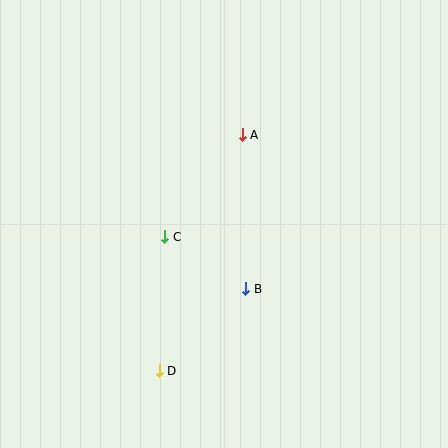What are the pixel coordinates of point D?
Point D is at (159, 371).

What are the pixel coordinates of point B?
Point B is at (245, 289).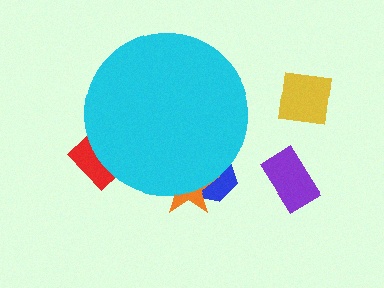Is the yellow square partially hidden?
No, the yellow square is fully visible.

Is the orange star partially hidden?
Yes, the orange star is partially hidden behind the cyan circle.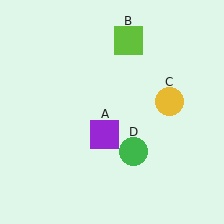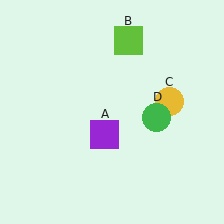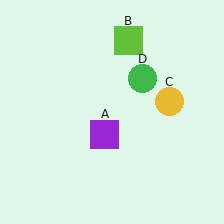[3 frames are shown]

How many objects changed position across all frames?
1 object changed position: green circle (object D).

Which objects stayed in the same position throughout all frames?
Purple square (object A) and lime square (object B) and yellow circle (object C) remained stationary.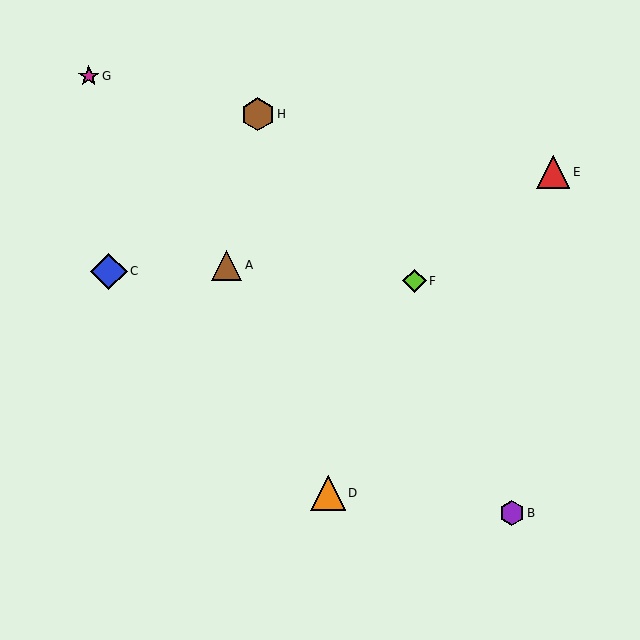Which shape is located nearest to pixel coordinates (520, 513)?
The purple hexagon (labeled B) at (512, 513) is nearest to that location.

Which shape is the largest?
The blue diamond (labeled C) is the largest.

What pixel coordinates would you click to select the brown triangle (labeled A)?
Click at (227, 265) to select the brown triangle A.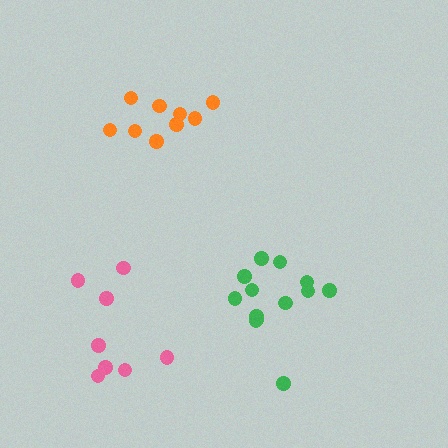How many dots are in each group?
Group 1: 13 dots, Group 2: 9 dots, Group 3: 8 dots (30 total).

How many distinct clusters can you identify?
There are 3 distinct clusters.